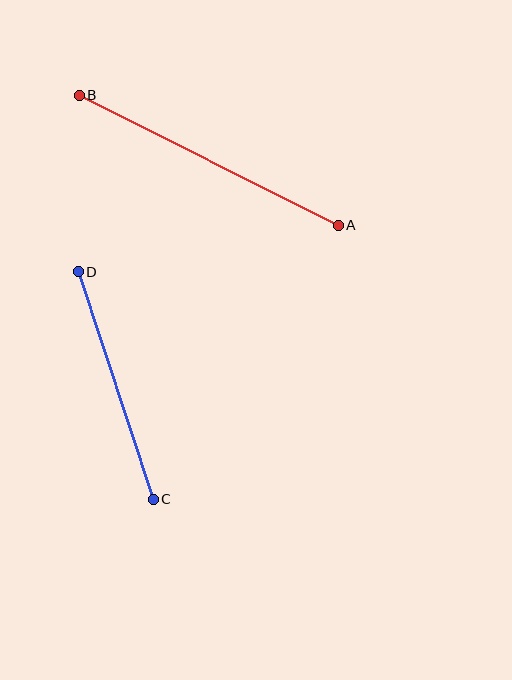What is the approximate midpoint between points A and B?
The midpoint is at approximately (209, 160) pixels.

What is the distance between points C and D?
The distance is approximately 240 pixels.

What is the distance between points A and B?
The distance is approximately 290 pixels.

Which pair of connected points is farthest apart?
Points A and B are farthest apart.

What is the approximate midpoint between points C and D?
The midpoint is at approximately (116, 385) pixels.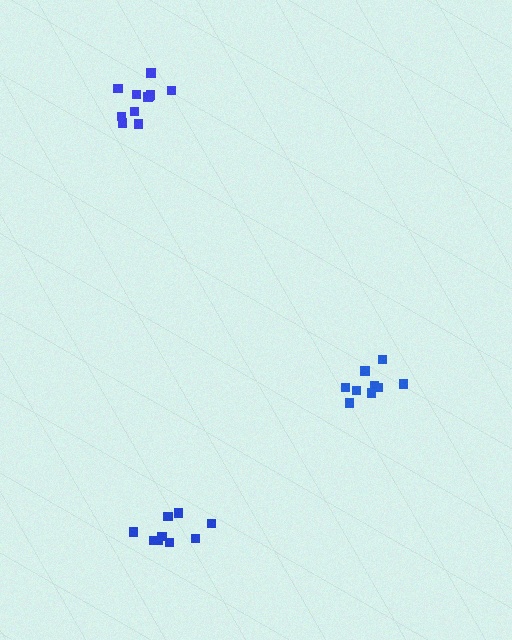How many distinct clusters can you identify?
There are 3 distinct clusters.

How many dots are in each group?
Group 1: 9 dots, Group 2: 9 dots, Group 3: 11 dots (29 total).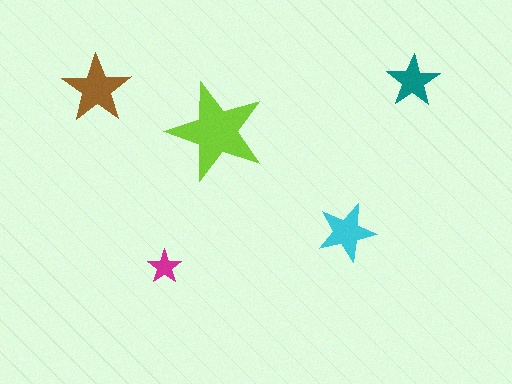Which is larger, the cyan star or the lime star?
The lime one.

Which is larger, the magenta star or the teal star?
The teal one.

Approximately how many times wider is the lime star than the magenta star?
About 3 times wider.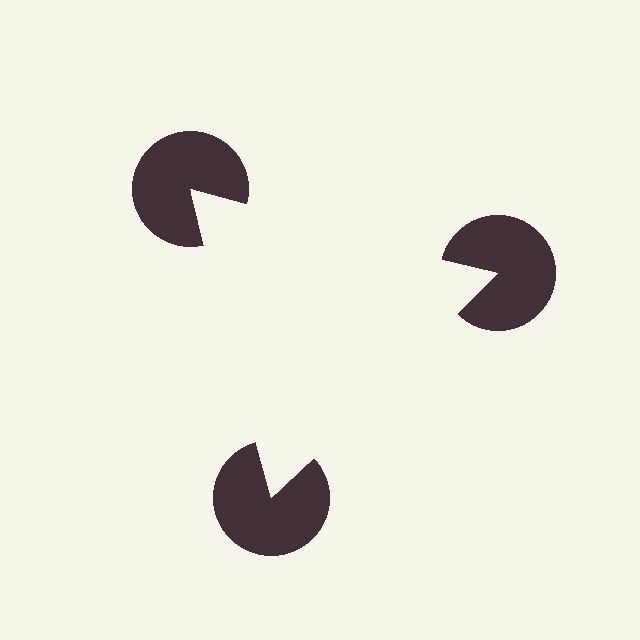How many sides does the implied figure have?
3 sides.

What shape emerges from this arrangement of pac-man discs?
An illusory triangle — its edges are inferred from the aligned wedge cuts in the pac-man discs, not physically drawn.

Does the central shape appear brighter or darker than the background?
It typically appears slightly brighter than the background, even though no actual brightness change is drawn.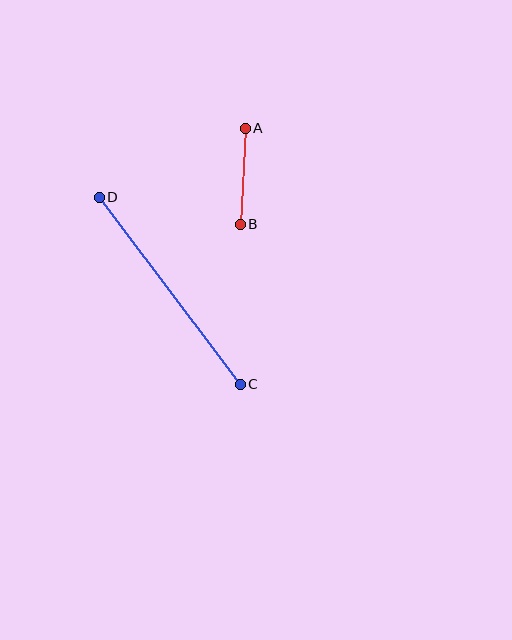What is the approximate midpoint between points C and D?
The midpoint is at approximately (170, 291) pixels.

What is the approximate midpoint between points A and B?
The midpoint is at approximately (243, 176) pixels.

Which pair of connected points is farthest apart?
Points C and D are farthest apart.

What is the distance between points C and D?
The distance is approximately 234 pixels.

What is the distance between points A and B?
The distance is approximately 96 pixels.